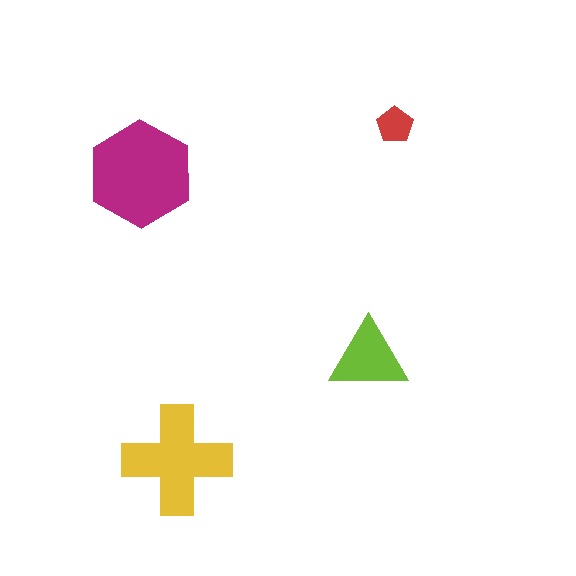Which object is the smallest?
The red pentagon.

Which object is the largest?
The magenta hexagon.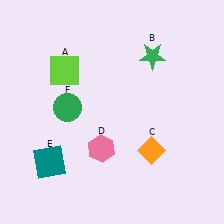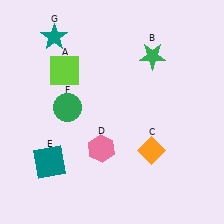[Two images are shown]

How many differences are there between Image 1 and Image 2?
There is 1 difference between the two images.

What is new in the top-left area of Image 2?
A teal star (G) was added in the top-left area of Image 2.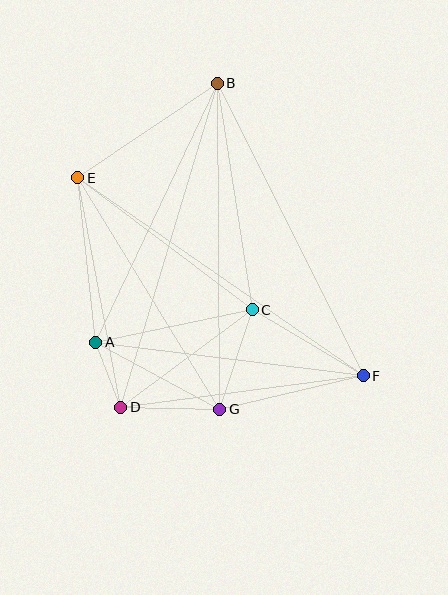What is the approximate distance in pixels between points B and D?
The distance between B and D is approximately 338 pixels.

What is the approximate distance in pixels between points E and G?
The distance between E and G is approximately 272 pixels.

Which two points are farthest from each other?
Points E and F are farthest from each other.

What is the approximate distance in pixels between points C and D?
The distance between C and D is approximately 164 pixels.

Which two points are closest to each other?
Points A and D are closest to each other.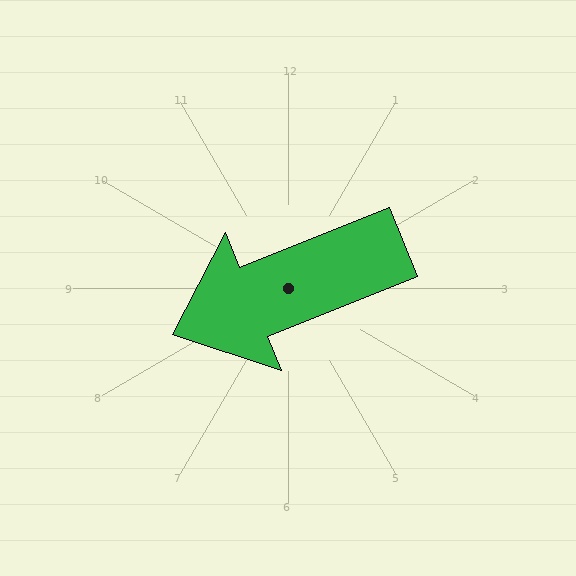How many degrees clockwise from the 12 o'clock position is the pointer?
Approximately 248 degrees.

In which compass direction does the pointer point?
West.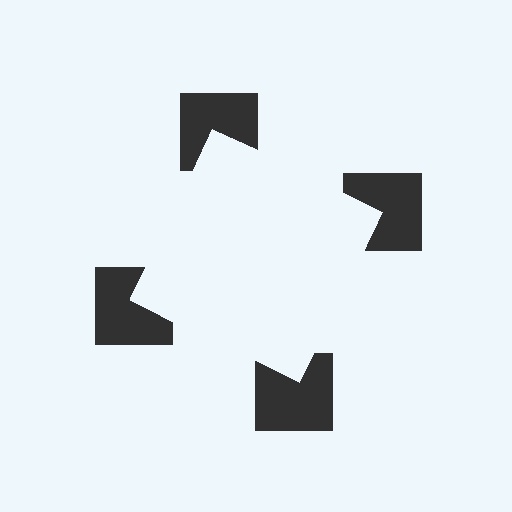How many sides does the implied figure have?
4 sides.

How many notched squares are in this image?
There are 4 — one at each vertex of the illusory square.